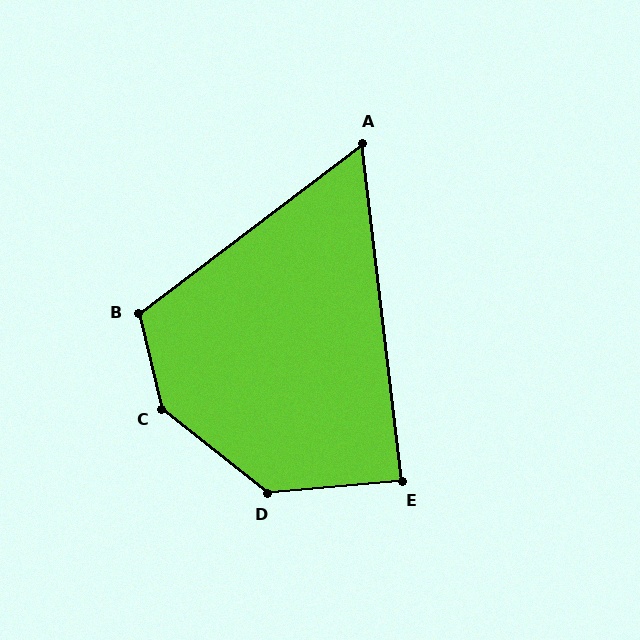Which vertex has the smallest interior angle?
A, at approximately 59 degrees.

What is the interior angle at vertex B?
Approximately 113 degrees (obtuse).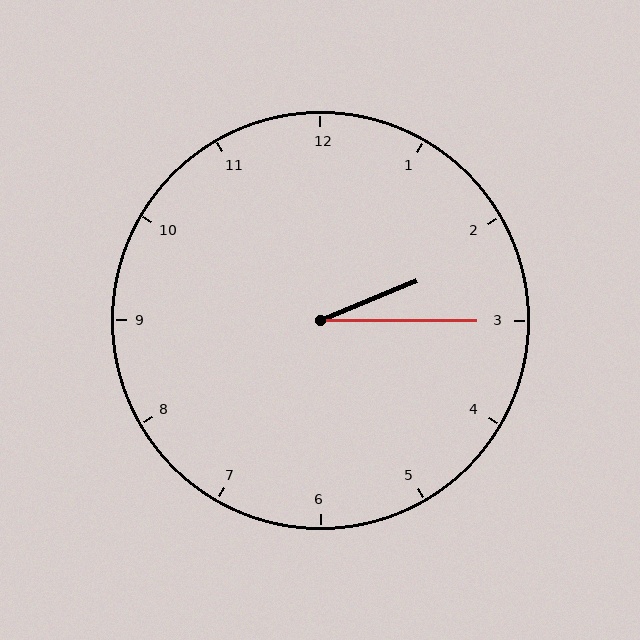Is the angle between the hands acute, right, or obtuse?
It is acute.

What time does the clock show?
2:15.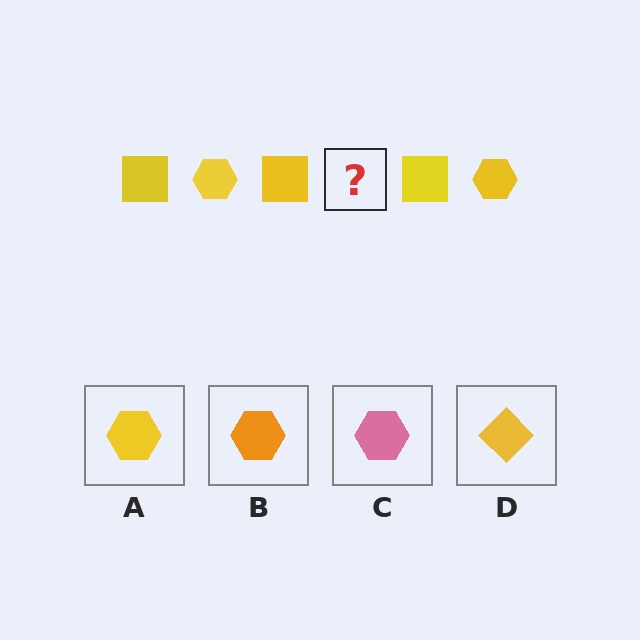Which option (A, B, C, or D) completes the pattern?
A.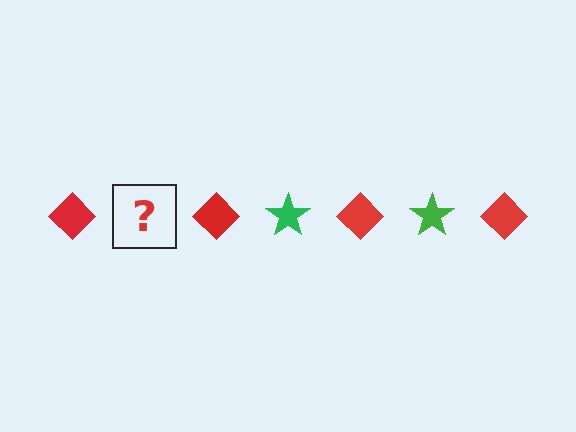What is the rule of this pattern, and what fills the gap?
The rule is that the pattern alternates between red diamond and green star. The gap should be filled with a green star.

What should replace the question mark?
The question mark should be replaced with a green star.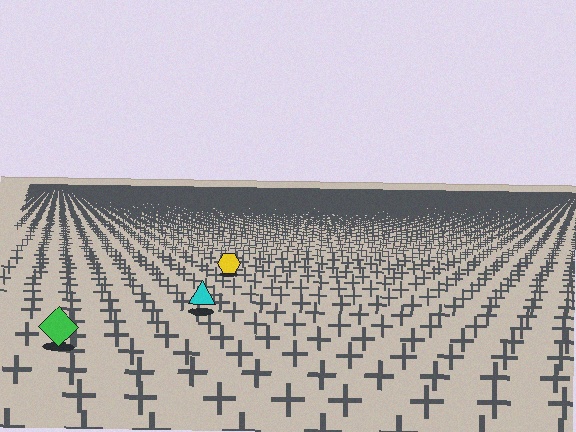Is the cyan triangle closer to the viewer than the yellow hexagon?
Yes. The cyan triangle is closer — you can tell from the texture gradient: the ground texture is coarser near it.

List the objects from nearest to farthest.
From nearest to farthest: the green diamond, the cyan triangle, the yellow hexagon.